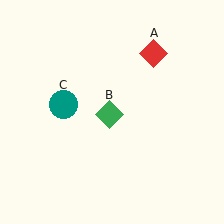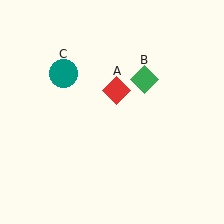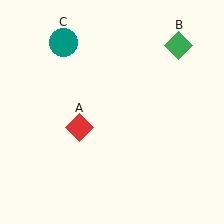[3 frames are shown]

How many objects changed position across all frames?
3 objects changed position: red diamond (object A), green diamond (object B), teal circle (object C).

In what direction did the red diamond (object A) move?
The red diamond (object A) moved down and to the left.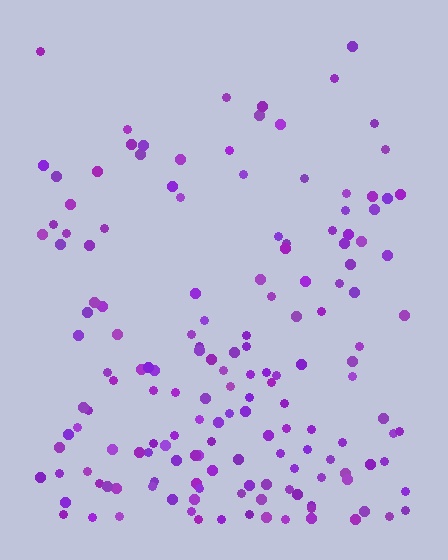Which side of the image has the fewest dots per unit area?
The top.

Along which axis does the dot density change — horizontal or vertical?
Vertical.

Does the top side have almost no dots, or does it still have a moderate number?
Still a moderate number, just noticeably fewer than the bottom.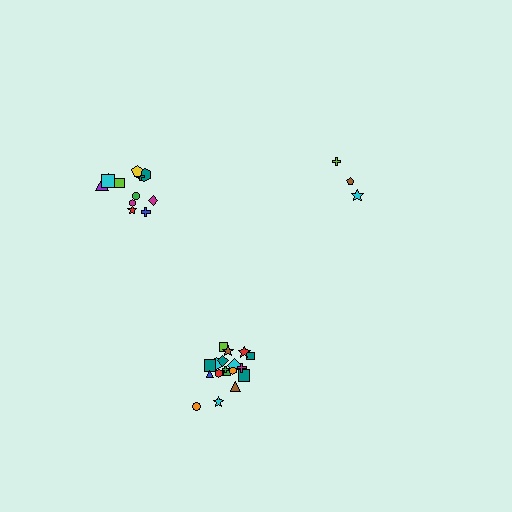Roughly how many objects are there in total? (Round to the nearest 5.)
Roughly 35 objects in total.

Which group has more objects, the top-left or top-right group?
The top-left group.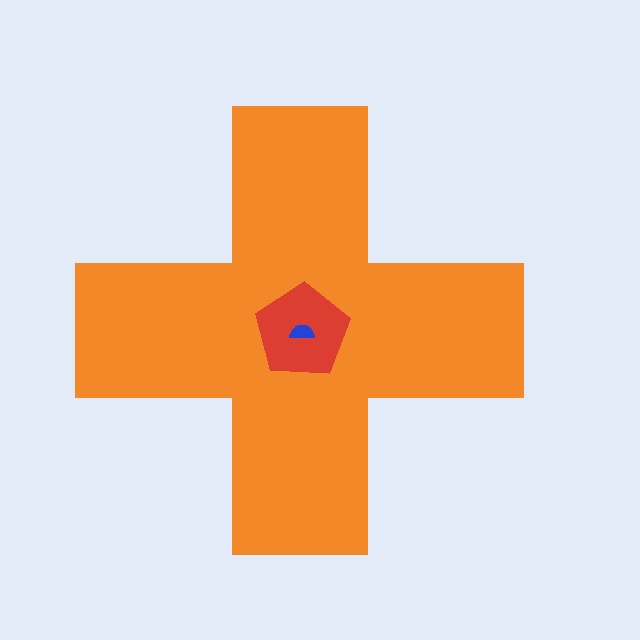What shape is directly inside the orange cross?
The red pentagon.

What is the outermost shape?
The orange cross.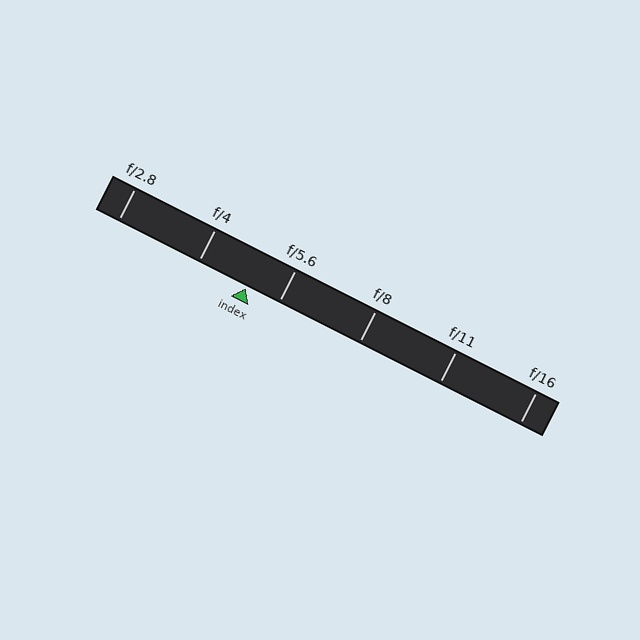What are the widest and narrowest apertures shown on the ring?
The widest aperture shown is f/2.8 and the narrowest is f/16.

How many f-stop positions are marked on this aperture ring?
There are 6 f-stop positions marked.